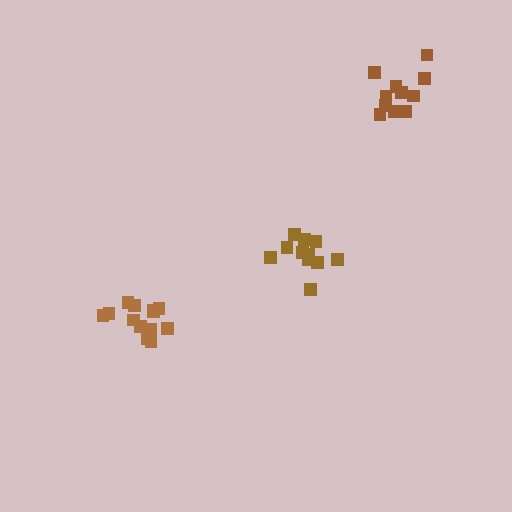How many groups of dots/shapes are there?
There are 3 groups.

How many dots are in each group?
Group 1: 13 dots, Group 2: 13 dots, Group 3: 11 dots (37 total).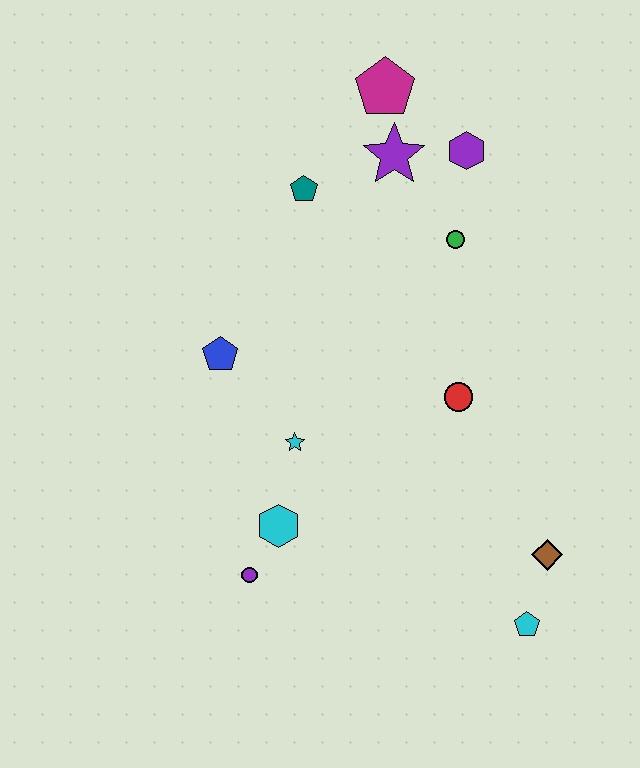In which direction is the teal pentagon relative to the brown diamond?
The teal pentagon is above the brown diamond.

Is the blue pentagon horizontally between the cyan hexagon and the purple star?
No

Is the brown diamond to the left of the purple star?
No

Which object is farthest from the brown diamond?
The magenta pentagon is farthest from the brown diamond.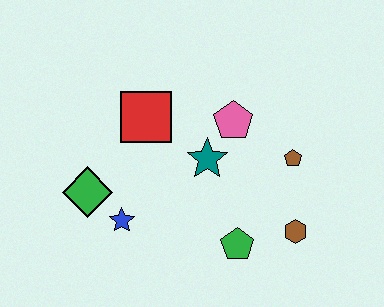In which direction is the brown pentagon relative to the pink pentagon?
The brown pentagon is to the right of the pink pentagon.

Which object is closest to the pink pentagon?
The teal star is closest to the pink pentagon.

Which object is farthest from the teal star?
The green diamond is farthest from the teal star.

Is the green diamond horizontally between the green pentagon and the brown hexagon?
No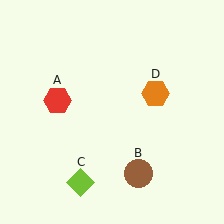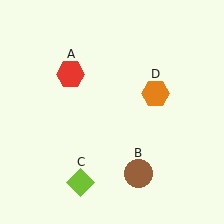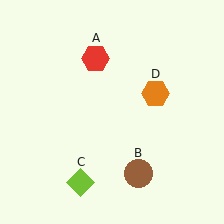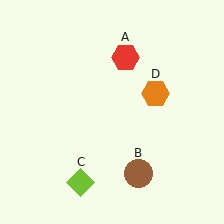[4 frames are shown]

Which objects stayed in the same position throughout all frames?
Brown circle (object B) and lime diamond (object C) and orange hexagon (object D) remained stationary.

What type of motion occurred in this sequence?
The red hexagon (object A) rotated clockwise around the center of the scene.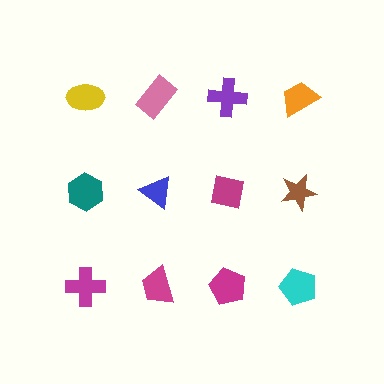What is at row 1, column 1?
A yellow ellipse.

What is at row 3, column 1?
A magenta cross.